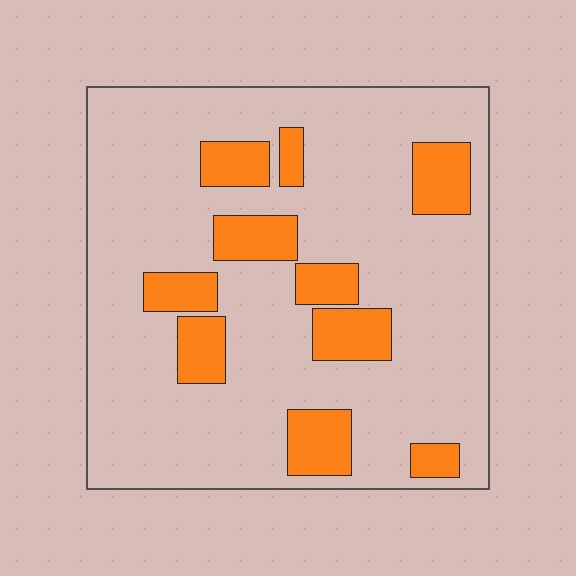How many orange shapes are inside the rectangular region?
10.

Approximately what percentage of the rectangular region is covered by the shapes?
Approximately 20%.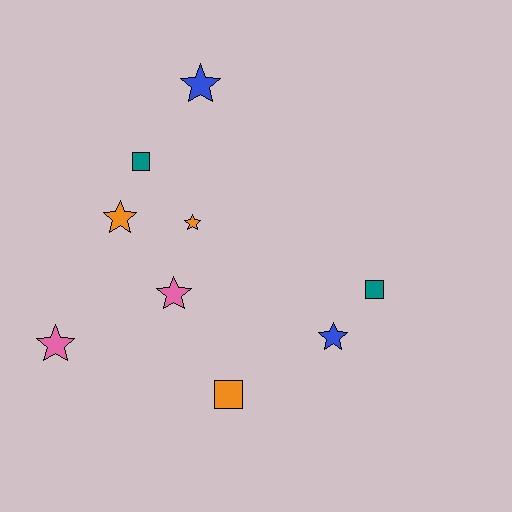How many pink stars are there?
There are 2 pink stars.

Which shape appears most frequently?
Star, with 6 objects.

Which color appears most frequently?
Orange, with 3 objects.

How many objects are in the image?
There are 9 objects.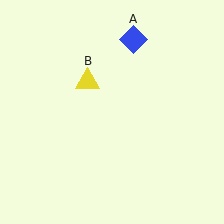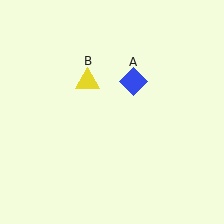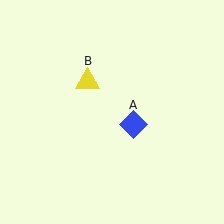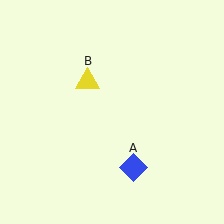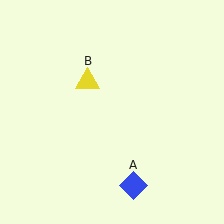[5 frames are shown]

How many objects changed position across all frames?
1 object changed position: blue diamond (object A).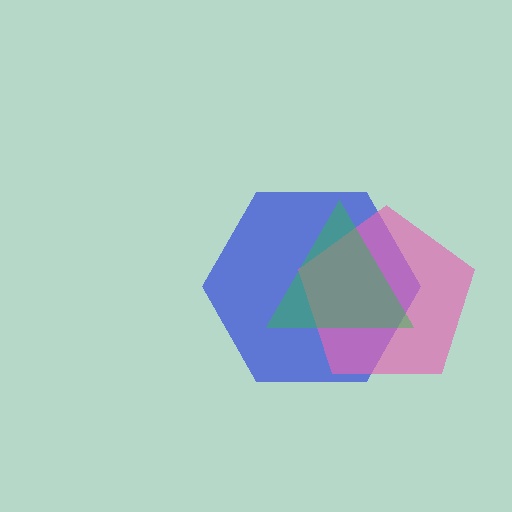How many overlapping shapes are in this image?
There are 3 overlapping shapes in the image.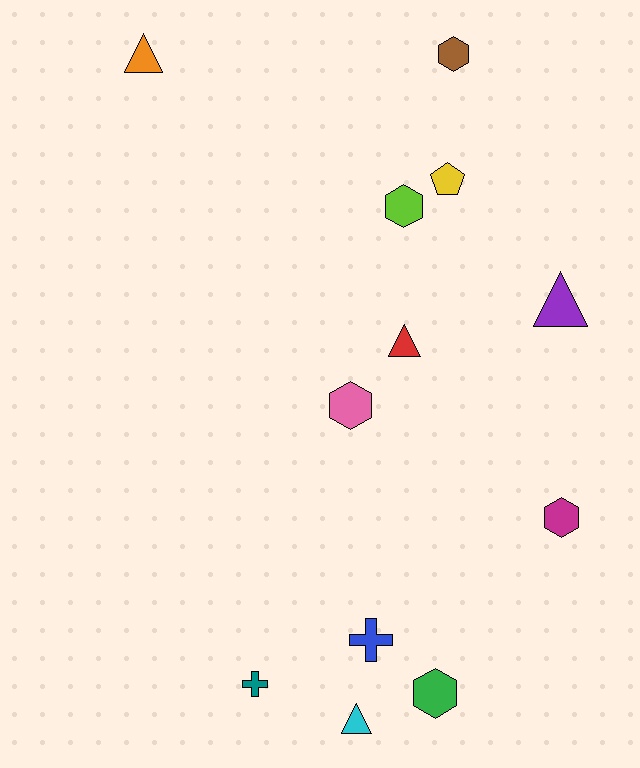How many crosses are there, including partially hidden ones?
There are 2 crosses.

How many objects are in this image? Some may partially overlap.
There are 12 objects.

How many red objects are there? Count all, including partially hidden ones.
There is 1 red object.